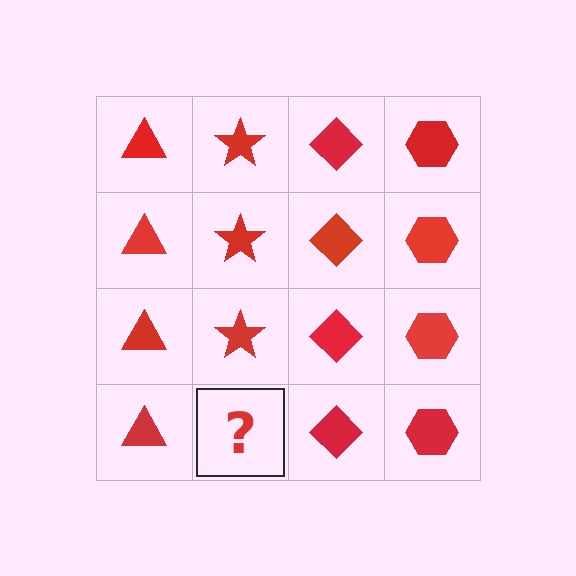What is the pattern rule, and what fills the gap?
The rule is that each column has a consistent shape. The gap should be filled with a red star.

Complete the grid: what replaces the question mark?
The question mark should be replaced with a red star.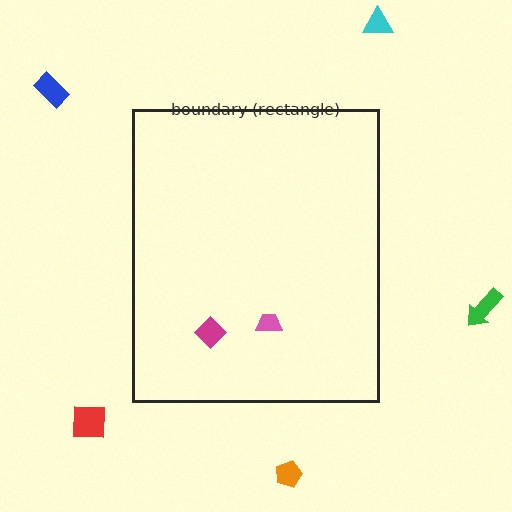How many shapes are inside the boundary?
2 inside, 5 outside.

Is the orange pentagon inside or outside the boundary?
Outside.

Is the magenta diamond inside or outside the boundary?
Inside.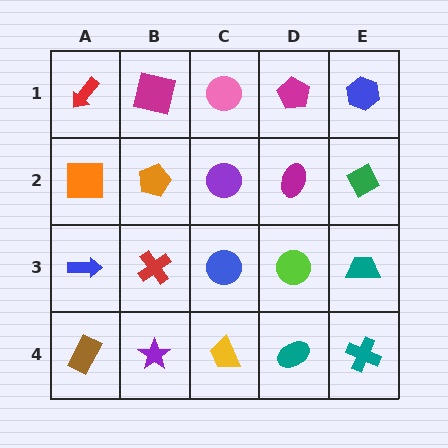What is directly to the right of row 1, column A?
A magenta square.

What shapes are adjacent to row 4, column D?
A lime circle (row 3, column D), a yellow trapezoid (row 4, column C), a teal cross (row 4, column E).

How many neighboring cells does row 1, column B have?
3.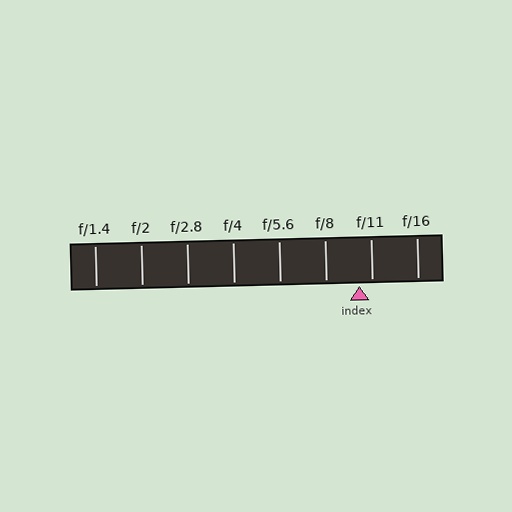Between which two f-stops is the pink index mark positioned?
The index mark is between f/8 and f/11.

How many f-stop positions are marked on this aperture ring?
There are 8 f-stop positions marked.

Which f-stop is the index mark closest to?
The index mark is closest to f/11.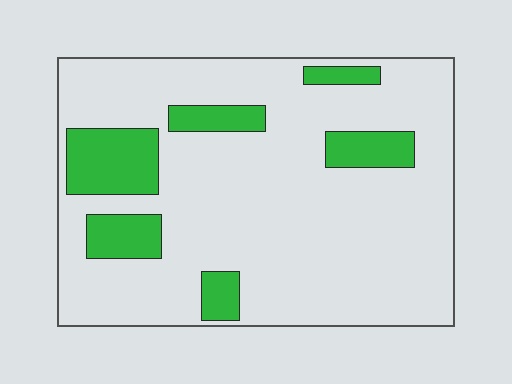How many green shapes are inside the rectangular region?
6.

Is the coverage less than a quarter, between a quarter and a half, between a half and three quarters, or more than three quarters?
Less than a quarter.